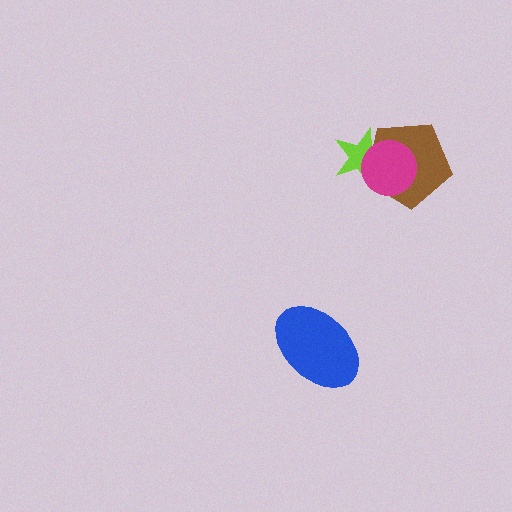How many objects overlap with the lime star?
2 objects overlap with the lime star.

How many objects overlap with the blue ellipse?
0 objects overlap with the blue ellipse.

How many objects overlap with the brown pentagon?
2 objects overlap with the brown pentagon.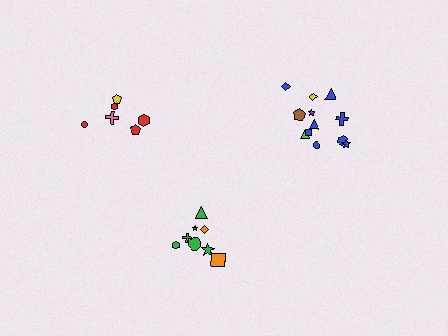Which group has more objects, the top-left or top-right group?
The top-right group.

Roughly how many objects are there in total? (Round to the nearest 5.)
Roughly 25 objects in total.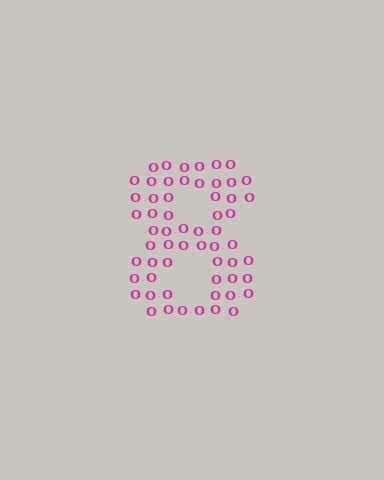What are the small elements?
The small elements are letter O's.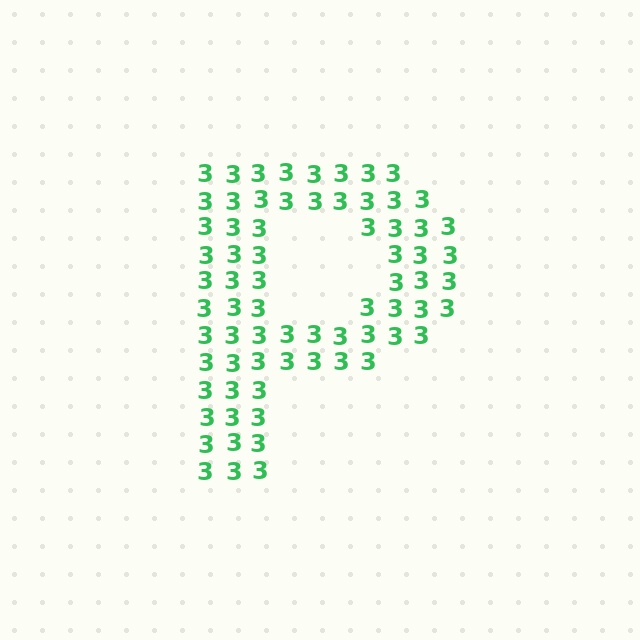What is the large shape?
The large shape is the letter P.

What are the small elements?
The small elements are digit 3's.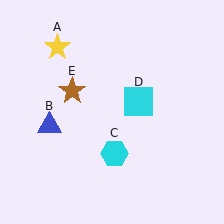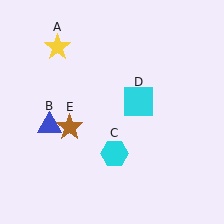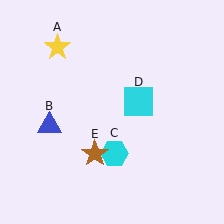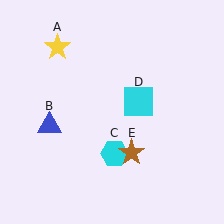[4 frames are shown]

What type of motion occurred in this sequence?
The brown star (object E) rotated counterclockwise around the center of the scene.